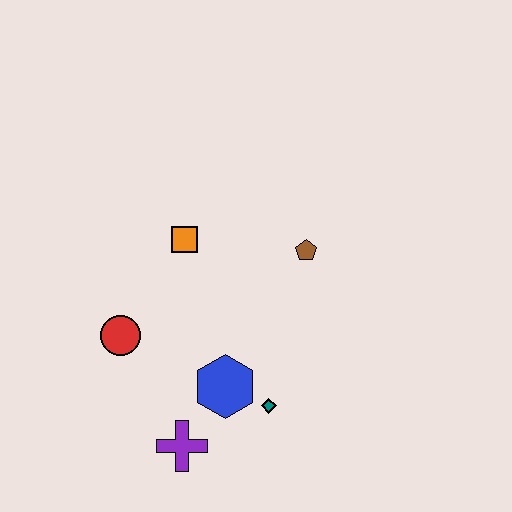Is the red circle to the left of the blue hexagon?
Yes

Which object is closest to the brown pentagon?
The orange square is closest to the brown pentagon.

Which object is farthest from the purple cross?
The brown pentagon is farthest from the purple cross.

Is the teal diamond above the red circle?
No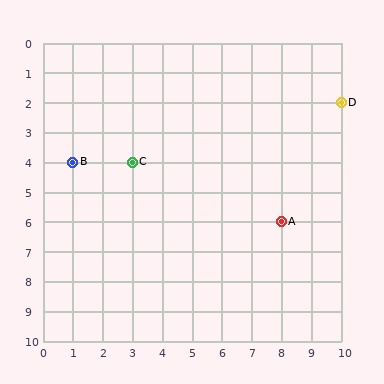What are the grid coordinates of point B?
Point B is at grid coordinates (1, 4).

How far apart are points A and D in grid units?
Points A and D are 2 columns and 4 rows apart (about 4.5 grid units diagonally).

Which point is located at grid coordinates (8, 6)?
Point A is at (8, 6).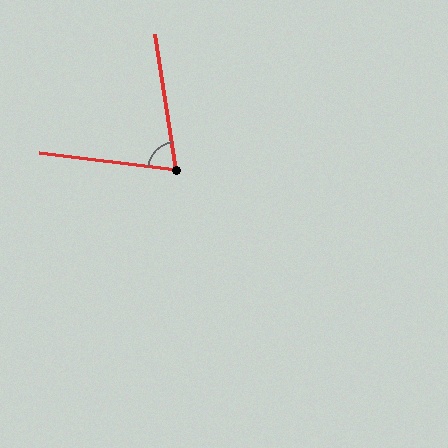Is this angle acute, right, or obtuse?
It is acute.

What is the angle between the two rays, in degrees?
Approximately 74 degrees.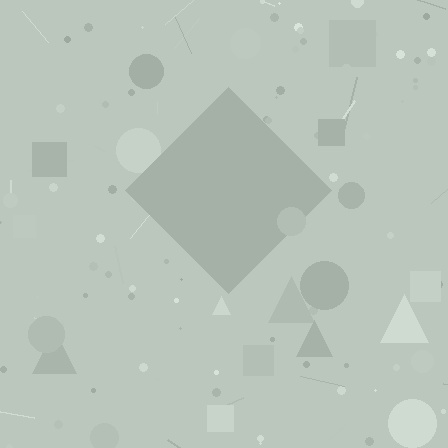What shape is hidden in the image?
A diamond is hidden in the image.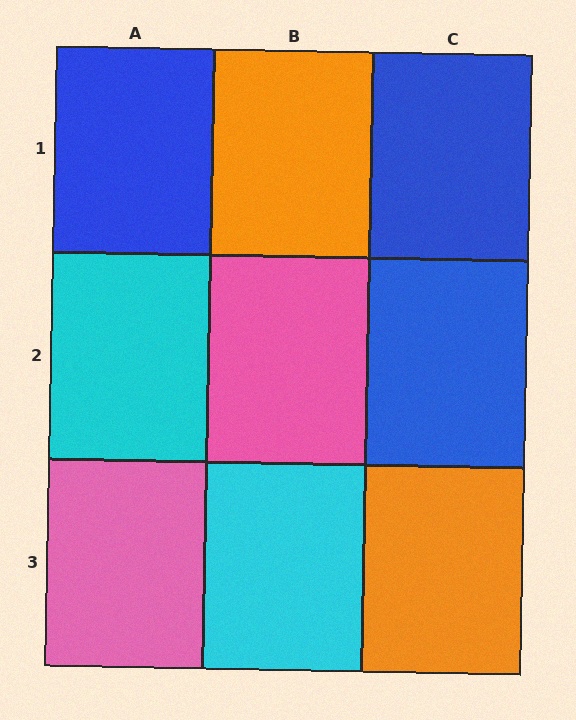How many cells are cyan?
2 cells are cyan.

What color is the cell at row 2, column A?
Cyan.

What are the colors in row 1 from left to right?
Blue, orange, blue.